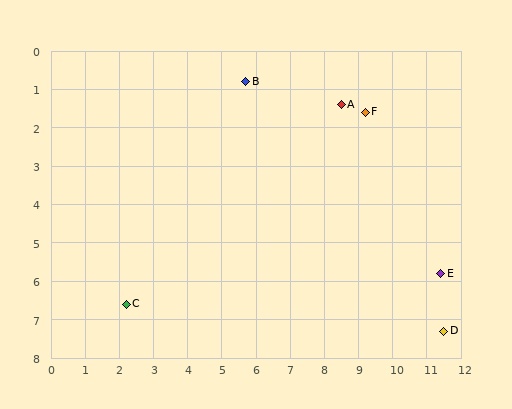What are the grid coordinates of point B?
Point B is at approximately (5.7, 0.8).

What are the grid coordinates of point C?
Point C is at approximately (2.2, 6.6).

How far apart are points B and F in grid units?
Points B and F are about 3.6 grid units apart.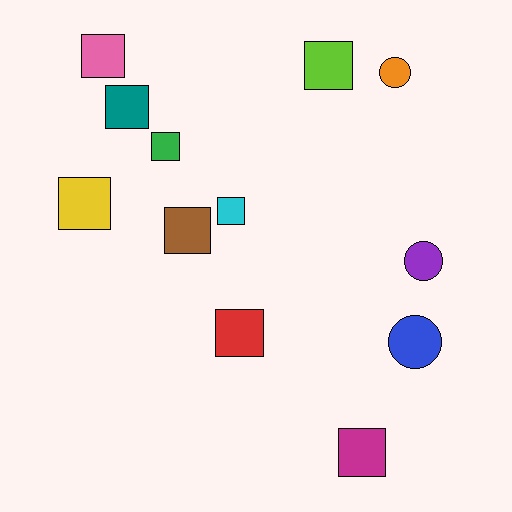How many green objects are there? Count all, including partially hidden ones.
There is 1 green object.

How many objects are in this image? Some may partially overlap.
There are 12 objects.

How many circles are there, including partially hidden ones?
There are 3 circles.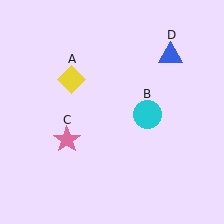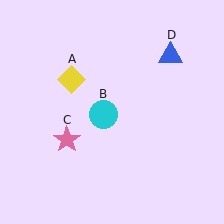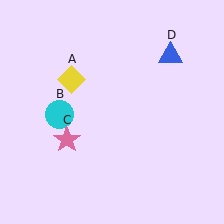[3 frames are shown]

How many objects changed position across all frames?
1 object changed position: cyan circle (object B).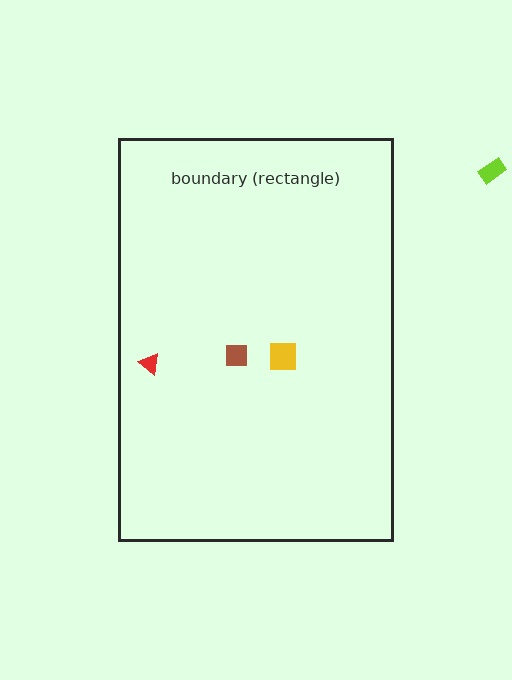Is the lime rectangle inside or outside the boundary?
Outside.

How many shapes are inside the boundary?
3 inside, 1 outside.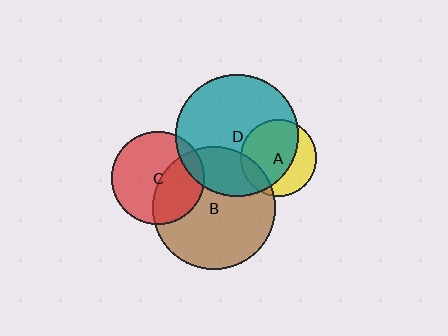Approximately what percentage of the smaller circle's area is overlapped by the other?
Approximately 10%.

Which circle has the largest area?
Circle B (brown).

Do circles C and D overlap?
Yes.